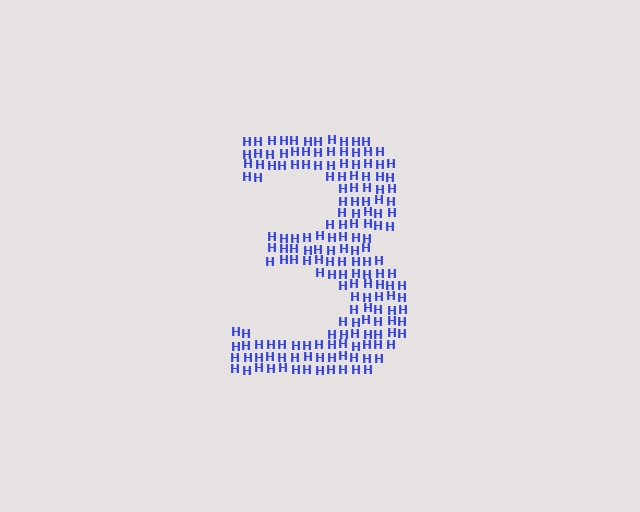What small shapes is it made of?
It is made of small letter H's.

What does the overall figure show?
The overall figure shows the digit 3.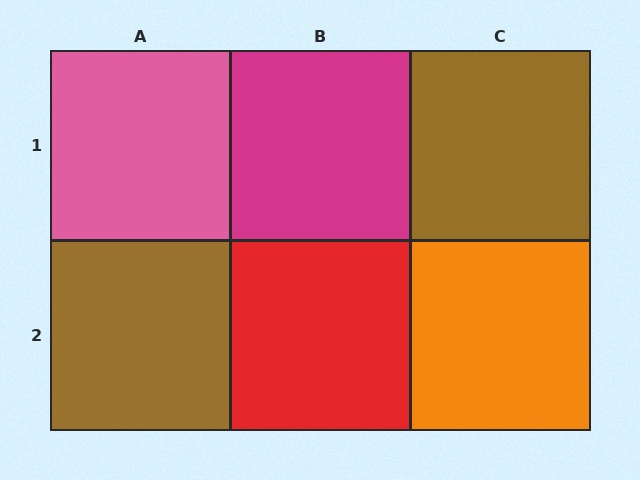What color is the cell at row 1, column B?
Magenta.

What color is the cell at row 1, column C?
Brown.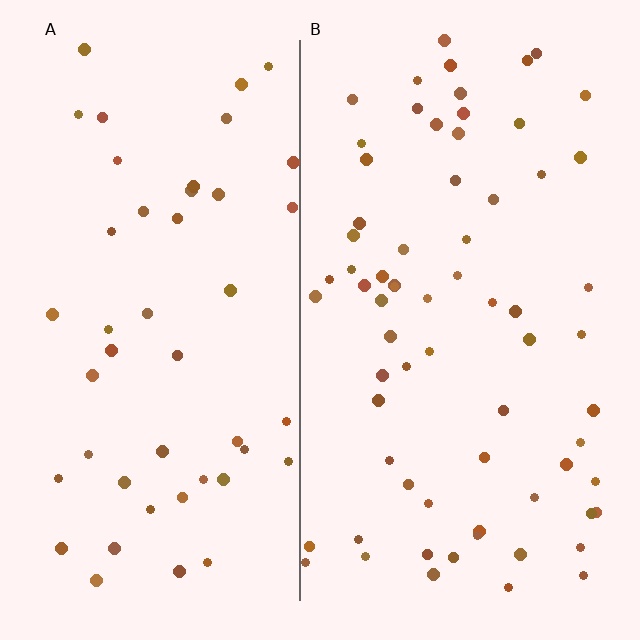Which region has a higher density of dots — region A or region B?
B (the right).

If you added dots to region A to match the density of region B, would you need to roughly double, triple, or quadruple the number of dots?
Approximately double.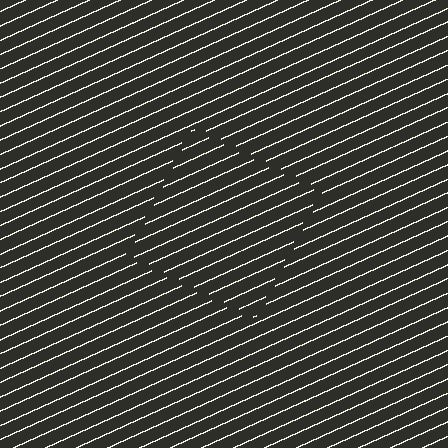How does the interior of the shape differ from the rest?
The interior of the shape contains the same grating, shifted by half a period — the contour is defined by the phase discontinuity where line-ends from the inner and outer gratings abut.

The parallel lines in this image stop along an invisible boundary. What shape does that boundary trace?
An illusory square. The interior of the shape contains the same grating, shifted by half a period — the contour is defined by the phase discontinuity where line-ends from the inner and outer gratings abut.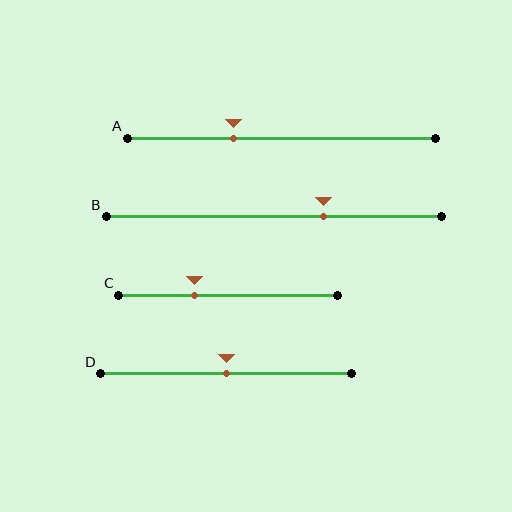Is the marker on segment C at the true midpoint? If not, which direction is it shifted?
No, the marker on segment C is shifted to the left by about 15% of the segment length.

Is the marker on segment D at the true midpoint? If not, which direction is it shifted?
Yes, the marker on segment D is at the true midpoint.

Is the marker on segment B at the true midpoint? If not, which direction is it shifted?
No, the marker on segment B is shifted to the right by about 15% of the segment length.